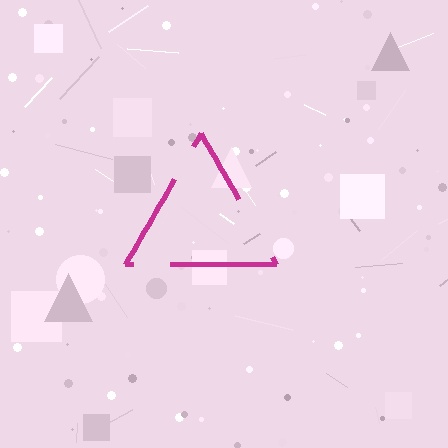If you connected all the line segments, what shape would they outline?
They would outline a triangle.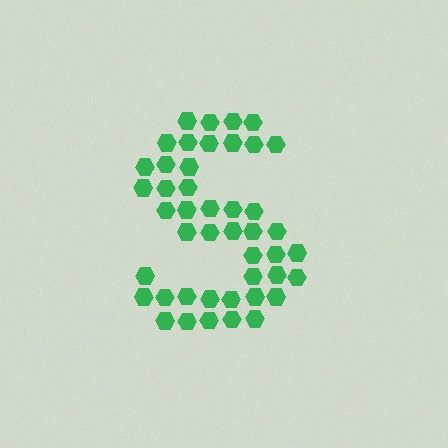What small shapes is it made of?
It is made of small hexagons.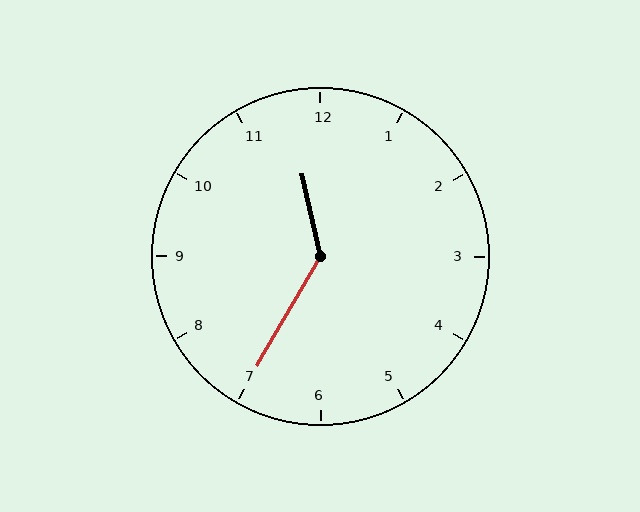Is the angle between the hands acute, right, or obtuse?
It is obtuse.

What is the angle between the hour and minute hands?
Approximately 138 degrees.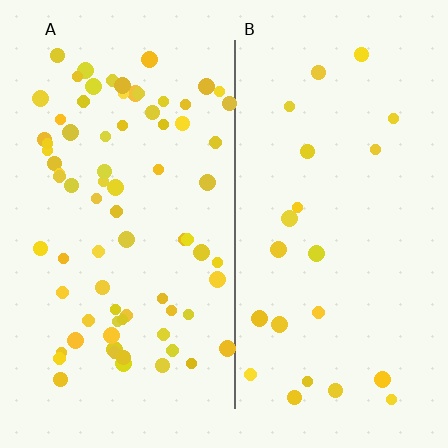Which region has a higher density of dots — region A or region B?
A (the left).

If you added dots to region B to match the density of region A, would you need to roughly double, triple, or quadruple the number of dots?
Approximately triple.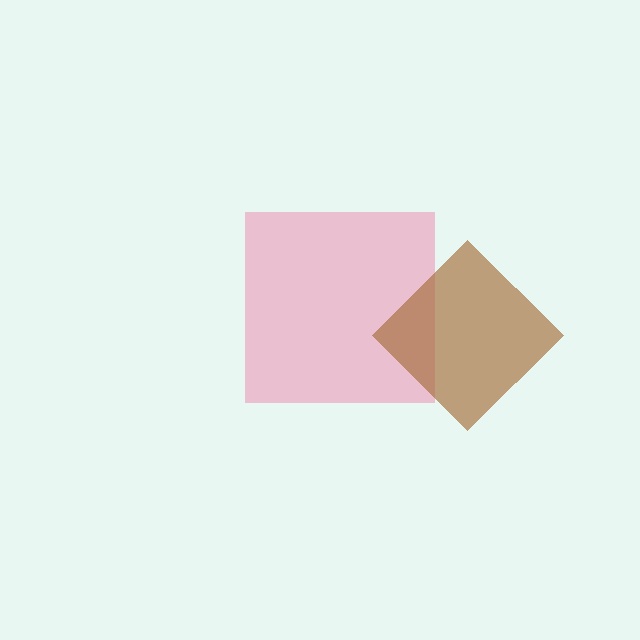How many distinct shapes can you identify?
There are 2 distinct shapes: a pink square, a brown diamond.